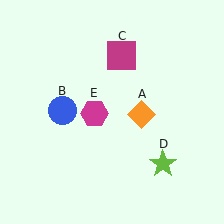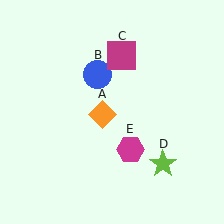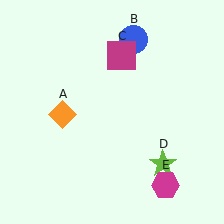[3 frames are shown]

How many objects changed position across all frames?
3 objects changed position: orange diamond (object A), blue circle (object B), magenta hexagon (object E).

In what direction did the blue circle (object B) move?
The blue circle (object B) moved up and to the right.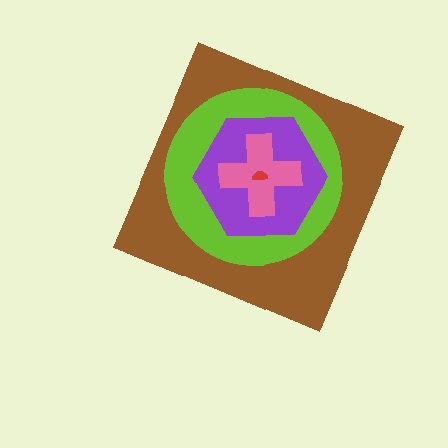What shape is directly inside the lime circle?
The purple hexagon.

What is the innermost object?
The red semicircle.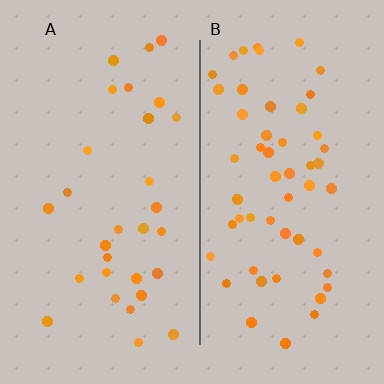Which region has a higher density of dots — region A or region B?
B (the right).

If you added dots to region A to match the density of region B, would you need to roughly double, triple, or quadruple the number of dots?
Approximately double.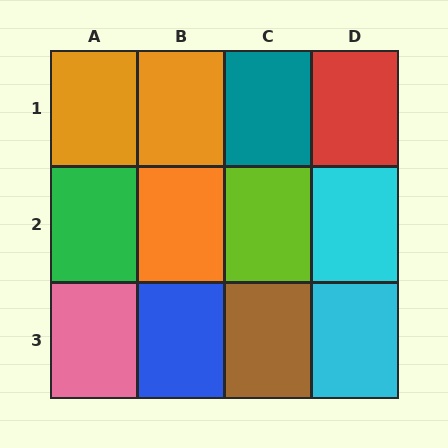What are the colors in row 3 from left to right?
Pink, blue, brown, cyan.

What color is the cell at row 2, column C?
Lime.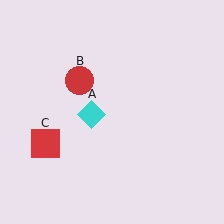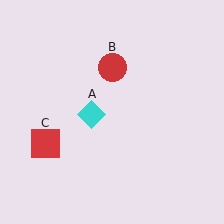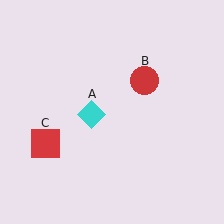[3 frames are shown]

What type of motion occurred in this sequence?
The red circle (object B) rotated clockwise around the center of the scene.